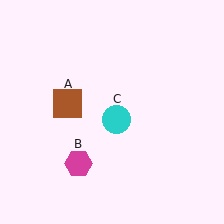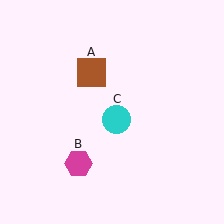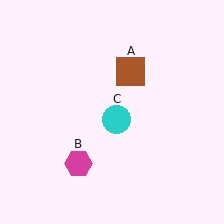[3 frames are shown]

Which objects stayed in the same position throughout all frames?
Magenta hexagon (object B) and cyan circle (object C) remained stationary.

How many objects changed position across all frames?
1 object changed position: brown square (object A).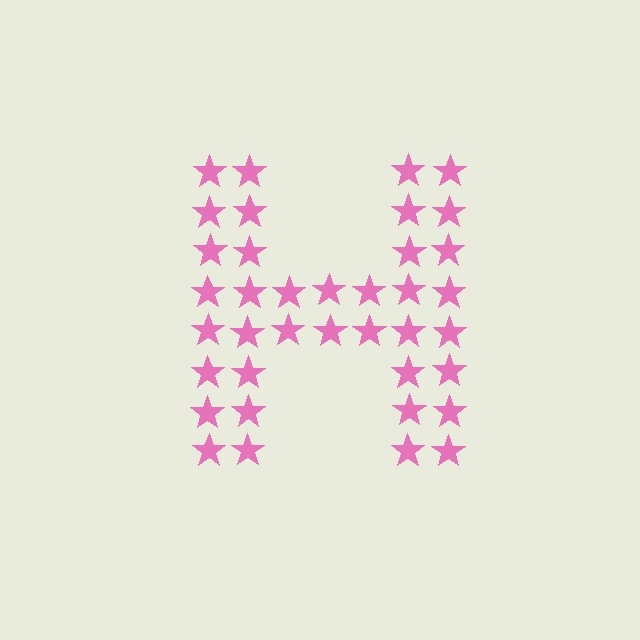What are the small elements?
The small elements are stars.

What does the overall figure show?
The overall figure shows the letter H.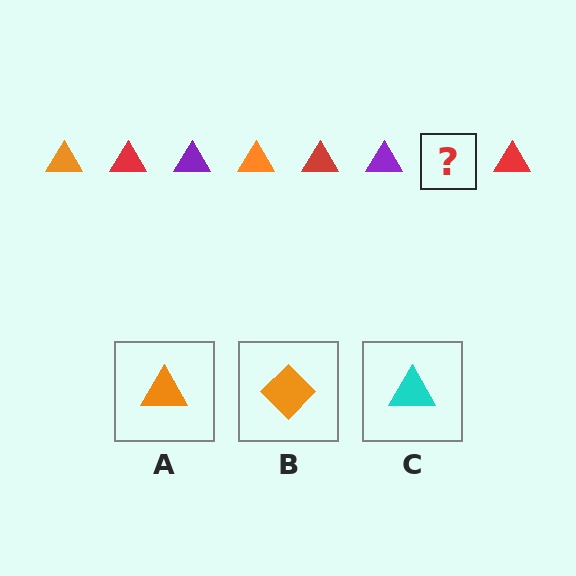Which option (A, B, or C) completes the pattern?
A.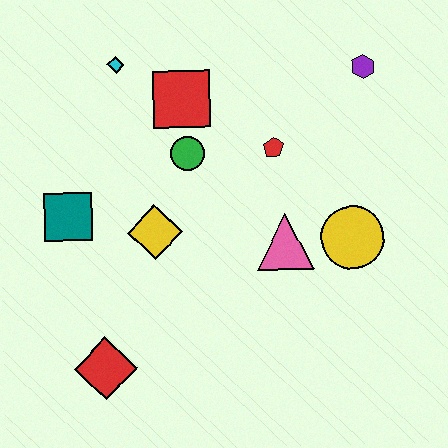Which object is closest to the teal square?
The yellow diamond is closest to the teal square.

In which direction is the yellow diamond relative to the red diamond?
The yellow diamond is above the red diamond.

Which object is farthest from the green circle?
The red diamond is farthest from the green circle.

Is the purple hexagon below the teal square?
No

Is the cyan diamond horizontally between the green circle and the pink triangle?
No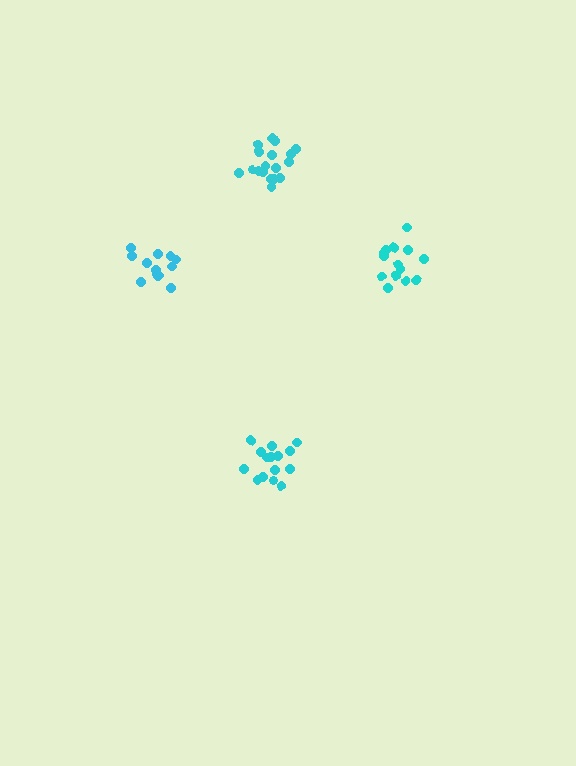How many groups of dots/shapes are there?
There are 4 groups.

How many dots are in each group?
Group 1: 12 dots, Group 2: 15 dots, Group 3: 14 dots, Group 4: 18 dots (59 total).